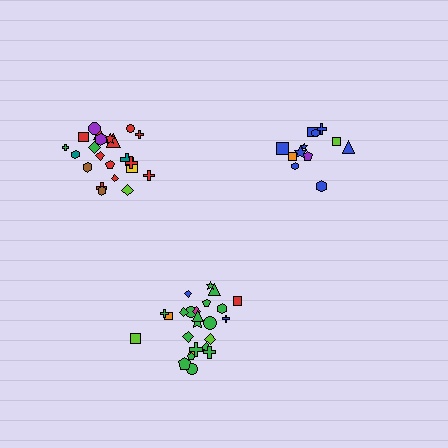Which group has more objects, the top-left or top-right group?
The top-left group.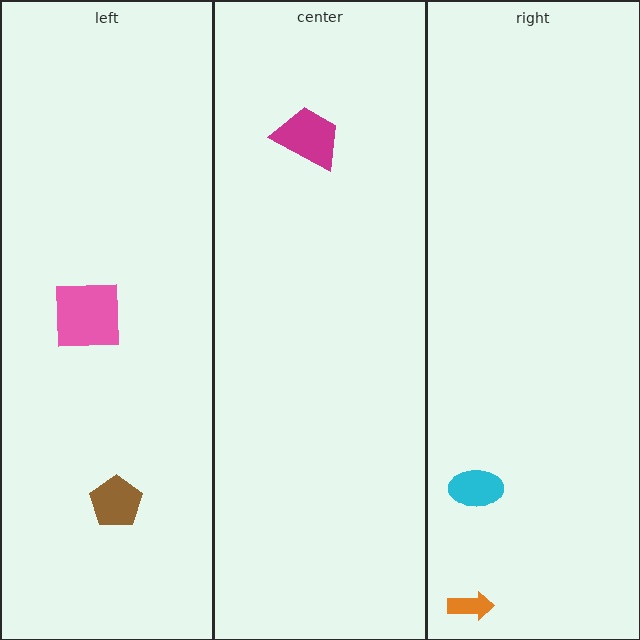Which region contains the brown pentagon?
The left region.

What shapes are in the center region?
The magenta trapezoid.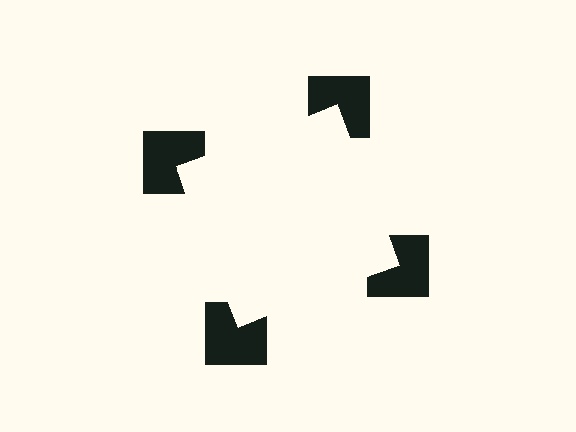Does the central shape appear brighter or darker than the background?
It typically appears slightly brighter than the background, even though no actual brightness change is drawn.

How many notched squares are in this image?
There are 4 — one at each vertex of the illusory square.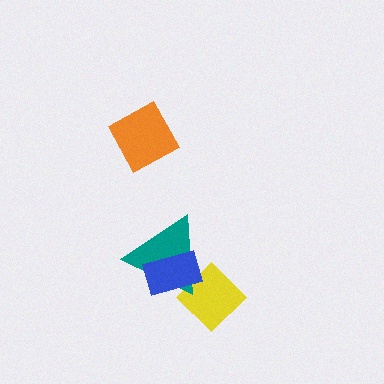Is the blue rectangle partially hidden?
No, no other shape covers it.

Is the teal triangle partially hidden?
Yes, it is partially covered by another shape.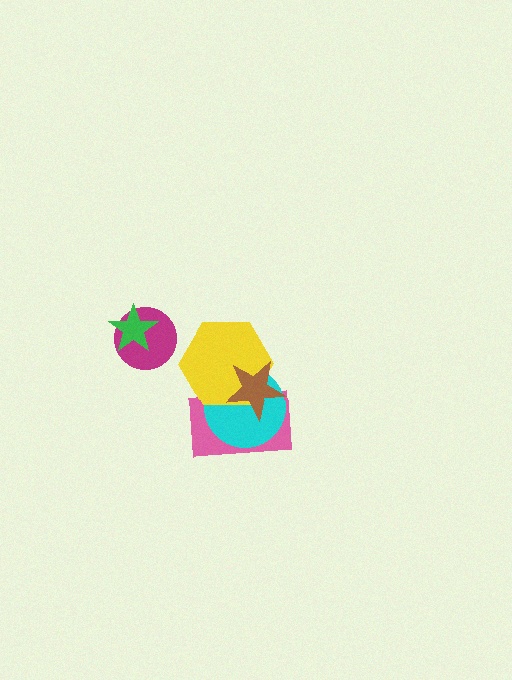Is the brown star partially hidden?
No, no other shape covers it.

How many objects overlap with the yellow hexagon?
3 objects overlap with the yellow hexagon.